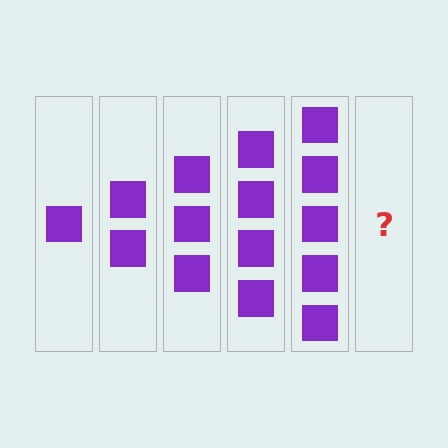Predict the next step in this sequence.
The next step is 6 squares.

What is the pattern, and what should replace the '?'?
The pattern is that each step adds one more square. The '?' should be 6 squares.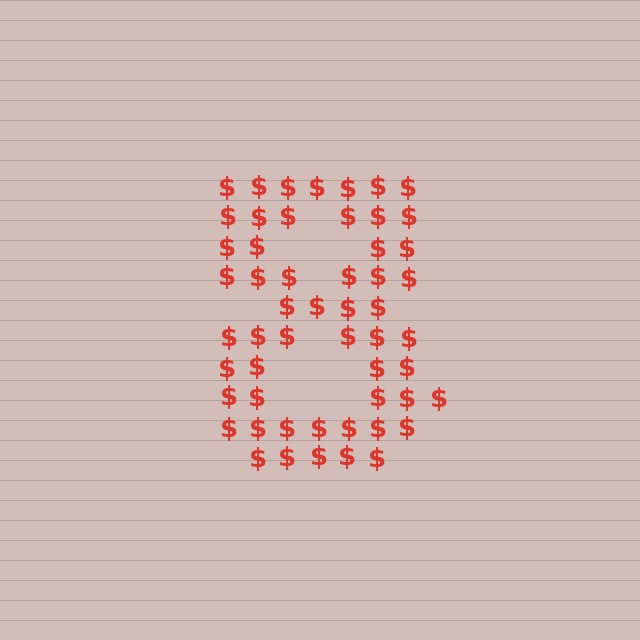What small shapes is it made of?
It is made of small dollar signs.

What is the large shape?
The large shape is the digit 8.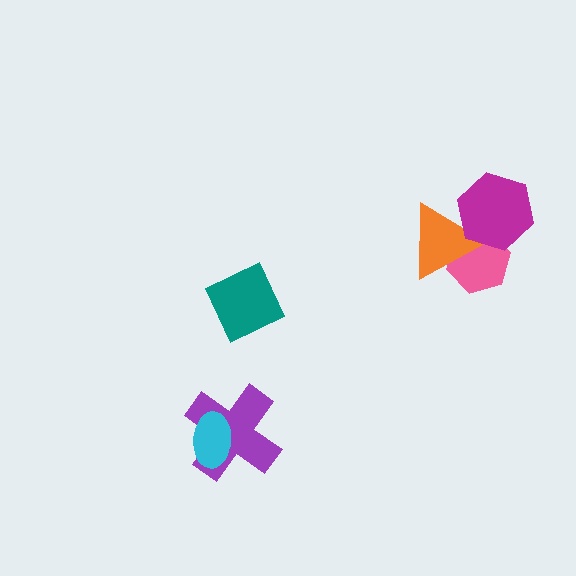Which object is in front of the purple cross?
The cyan ellipse is in front of the purple cross.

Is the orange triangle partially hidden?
Yes, it is partially covered by another shape.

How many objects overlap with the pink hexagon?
2 objects overlap with the pink hexagon.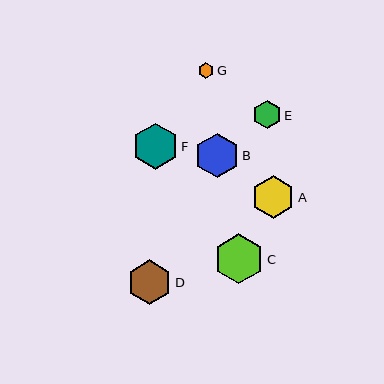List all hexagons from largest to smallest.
From largest to smallest: C, F, D, B, A, E, G.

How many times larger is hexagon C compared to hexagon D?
Hexagon C is approximately 1.1 times the size of hexagon D.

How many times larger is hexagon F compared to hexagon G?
Hexagon F is approximately 2.9 times the size of hexagon G.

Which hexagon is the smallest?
Hexagon G is the smallest with a size of approximately 16 pixels.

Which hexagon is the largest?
Hexagon C is the largest with a size of approximately 50 pixels.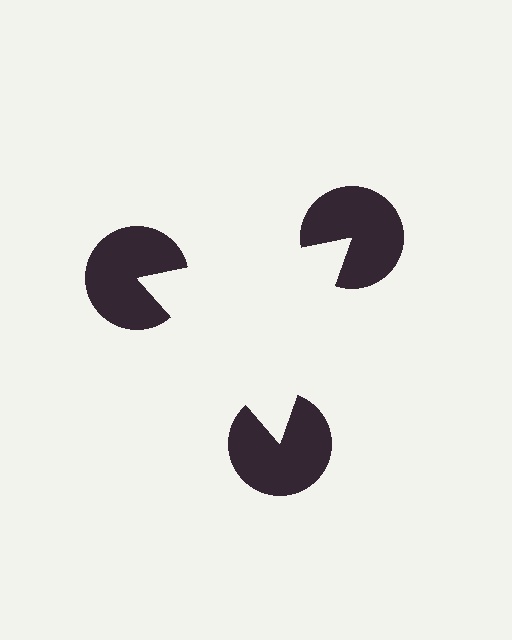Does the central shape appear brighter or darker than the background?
It typically appears slightly brighter than the background, even though no actual brightness change is drawn.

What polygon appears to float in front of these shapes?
An illusory triangle — its edges are inferred from the aligned wedge cuts in the pac-man discs, not physically drawn.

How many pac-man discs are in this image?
There are 3 — one at each vertex of the illusory triangle.